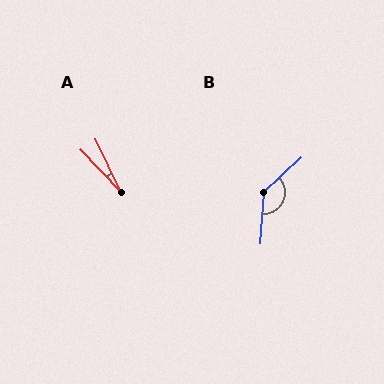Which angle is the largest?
B, at approximately 137 degrees.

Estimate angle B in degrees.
Approximately 137 degrees.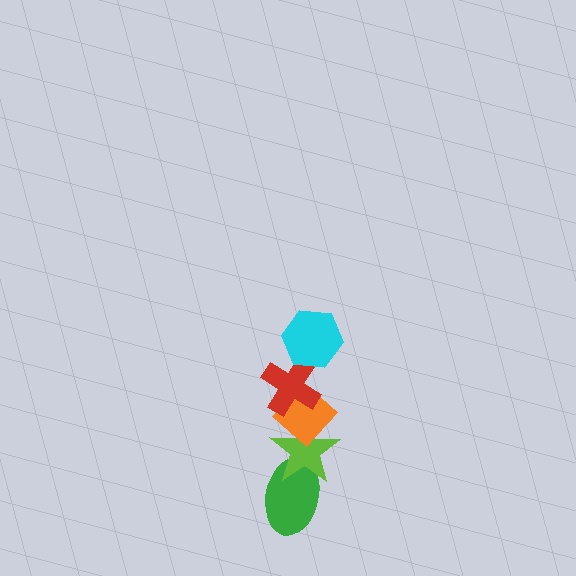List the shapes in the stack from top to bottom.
From top to bottom: the cyan hexagon, the red cross, the orange diamond, the lime star, the green ellipse.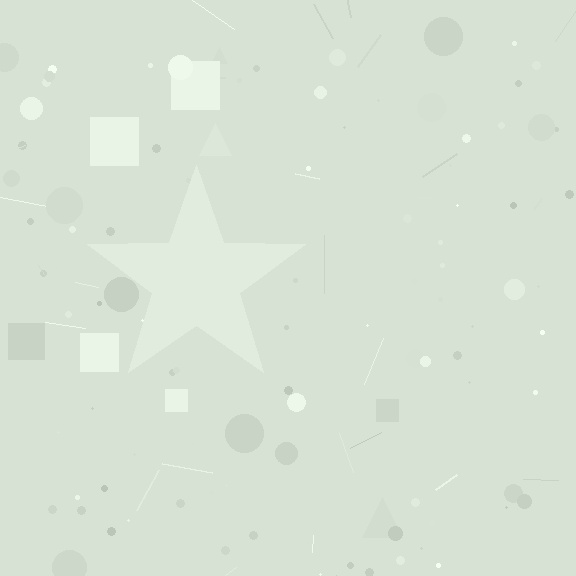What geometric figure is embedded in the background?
A star is embedded in the background.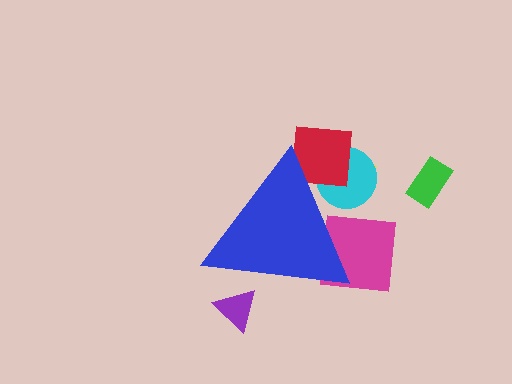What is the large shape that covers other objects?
A blue triangle.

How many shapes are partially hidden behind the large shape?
5 shapes are partially hidden.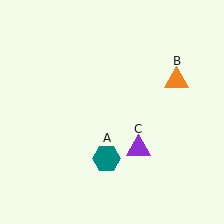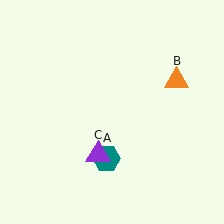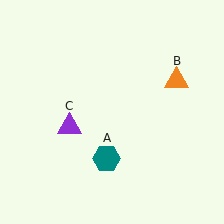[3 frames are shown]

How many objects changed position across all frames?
1 object changed position: purple triangle (object C).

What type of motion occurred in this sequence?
The purple triangle (object C) rotated clockwise around the center of the scene.